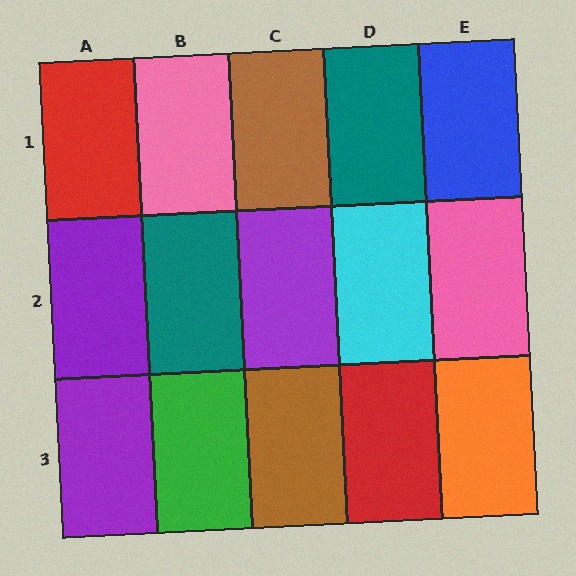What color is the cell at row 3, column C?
Brown.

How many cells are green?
1 cell is green.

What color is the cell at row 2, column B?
Teal.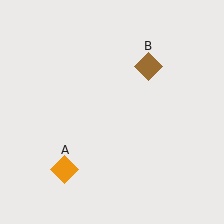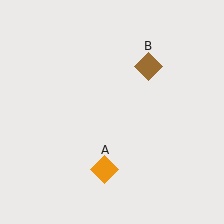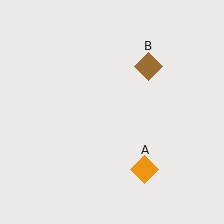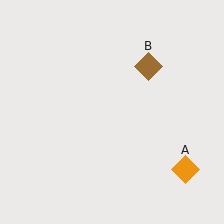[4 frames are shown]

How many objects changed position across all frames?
1 object changed position: orange diamond (object A).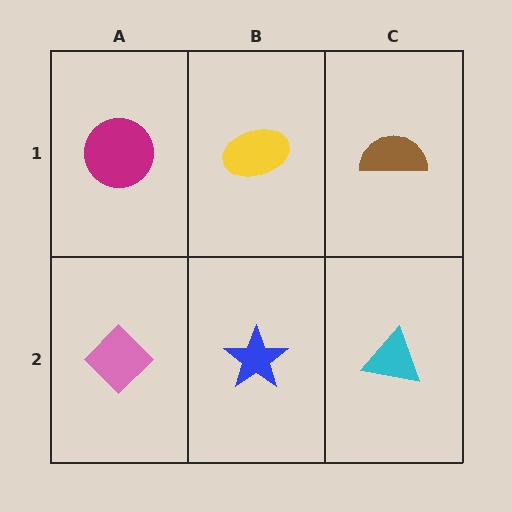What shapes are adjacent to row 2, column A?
A magenta circle (row 1, column A), a blue star (row 2, column B).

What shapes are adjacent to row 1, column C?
A cyan triangle (row 2, column C), a yellow ellipse (row 1, column B).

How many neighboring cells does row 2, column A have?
2.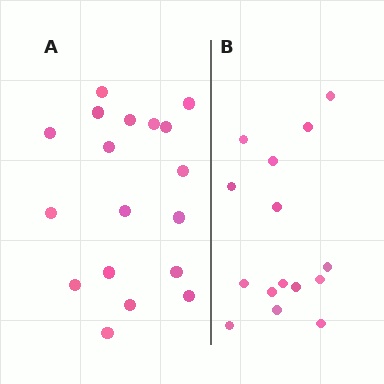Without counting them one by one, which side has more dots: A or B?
Region A (the left region) has more dots.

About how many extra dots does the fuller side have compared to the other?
Region A has just a few more — roughly 2 or 3 more dots than region B.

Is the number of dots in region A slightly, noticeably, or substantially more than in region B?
Region A has only slightly more — the two regions are fairly close. The ratio is roughly 1.2 to 1.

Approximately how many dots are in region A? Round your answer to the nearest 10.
About 20 dots. (The exact count is 18, which rounds to 20.)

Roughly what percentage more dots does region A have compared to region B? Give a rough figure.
About 20% more.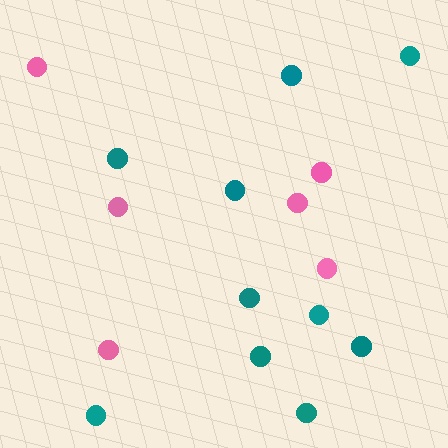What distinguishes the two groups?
There are 2 groups: one group of pink circles (6) and one group of teal circles (10).